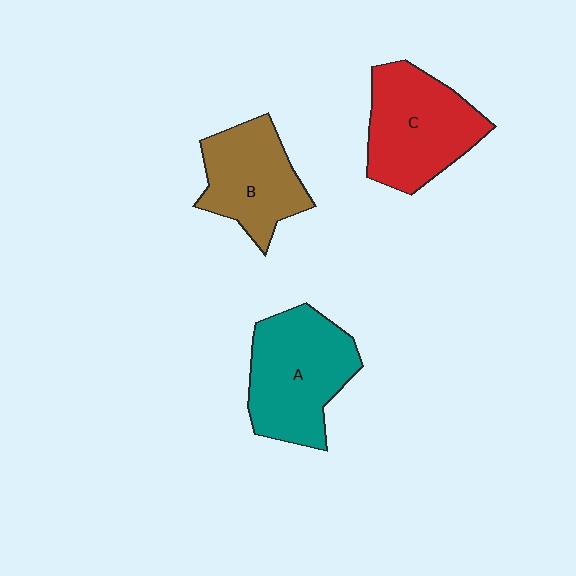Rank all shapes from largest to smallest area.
From largest to smallest: A (teal), C (red), B (brown).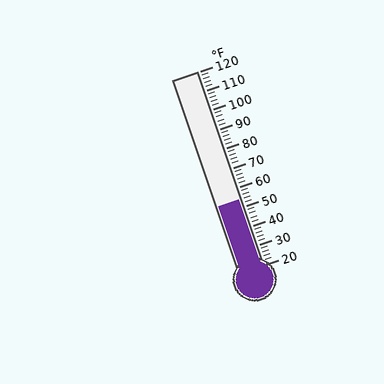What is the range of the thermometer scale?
The thermometer scale ranges from 20°F to 120°F.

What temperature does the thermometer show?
The thermometer shows approximately 54°F.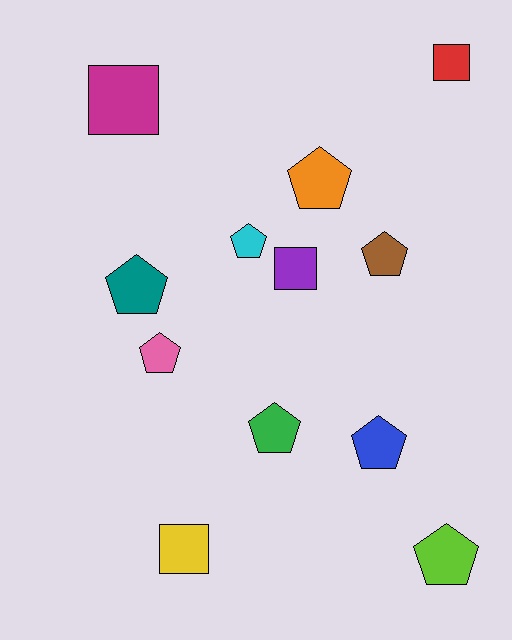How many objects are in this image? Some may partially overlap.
There are 12 objects.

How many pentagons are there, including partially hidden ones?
There are 8 pentagons.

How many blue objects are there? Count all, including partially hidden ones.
There is 1 blue object.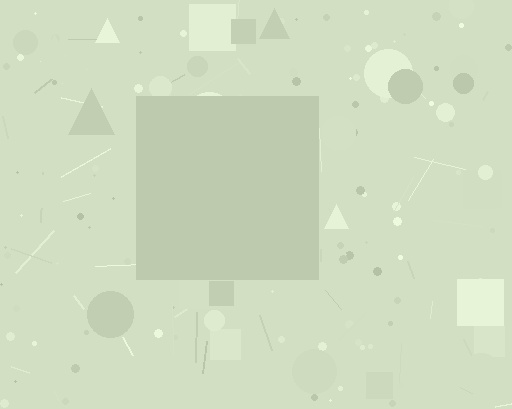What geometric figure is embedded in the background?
A square is embedded in the background.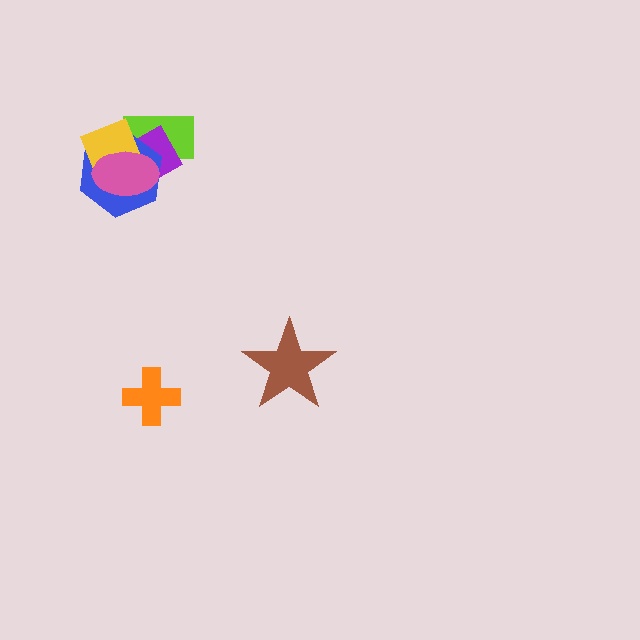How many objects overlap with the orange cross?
0 objects overlap with the orange cross.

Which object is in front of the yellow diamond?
The pink ellipse is in front of the yellow diamond.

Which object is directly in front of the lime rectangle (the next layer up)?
The purple diamond is directly in front of the lime rectangle.